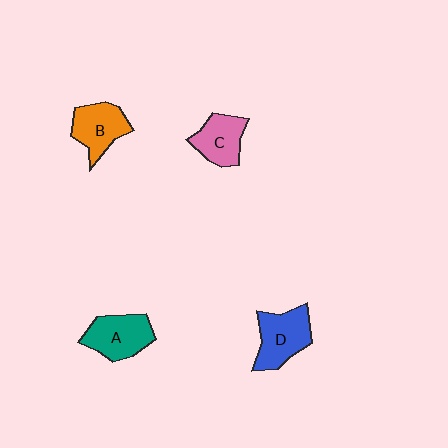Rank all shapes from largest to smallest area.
From largest to smallest: D (blue), A (teal), B (orange), C (pink).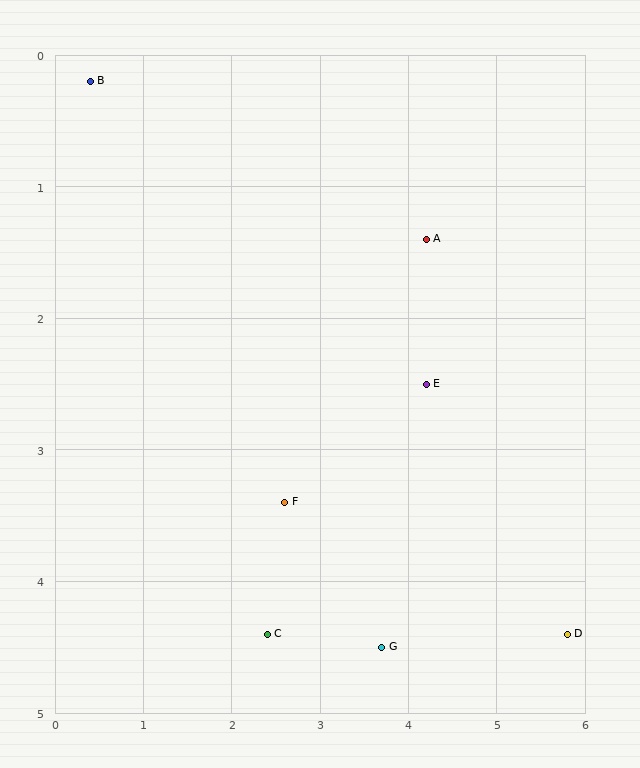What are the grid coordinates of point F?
Point F is at approximately (2.6, 3.4).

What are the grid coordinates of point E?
Point E is at approximately (4.2, 2.5).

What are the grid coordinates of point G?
Point G is at approximately (3.7, 4.5).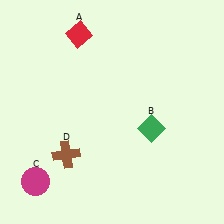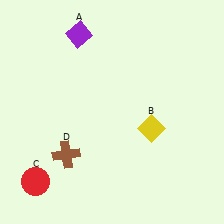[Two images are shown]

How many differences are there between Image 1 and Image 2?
There are 3 differences between the two images.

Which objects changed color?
A changed from red to purple. B changed from green to yellow. C changed from magenta to red.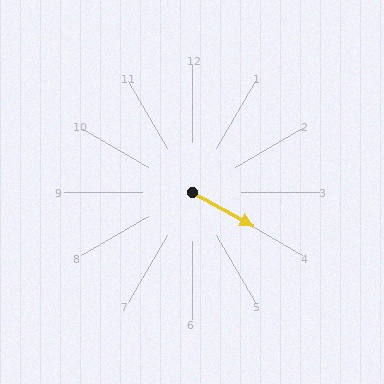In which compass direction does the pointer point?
Southeast.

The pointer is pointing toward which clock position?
Roughly 4 o'clock.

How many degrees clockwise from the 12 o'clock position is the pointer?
Approximately 119 degrees.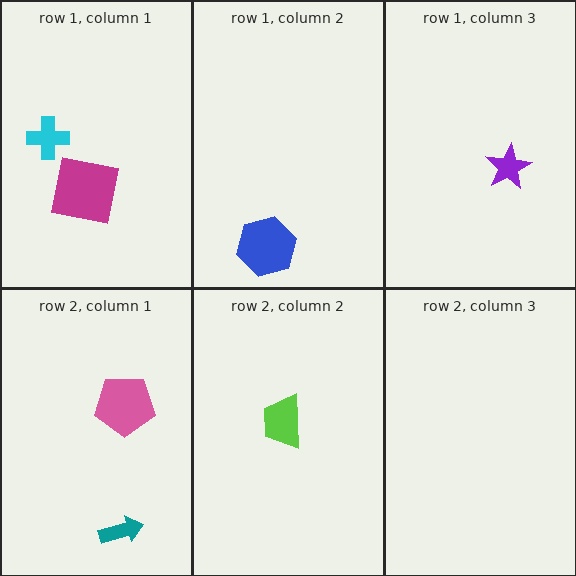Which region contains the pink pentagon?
The row 2, column 1 region.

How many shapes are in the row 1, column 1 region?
2.